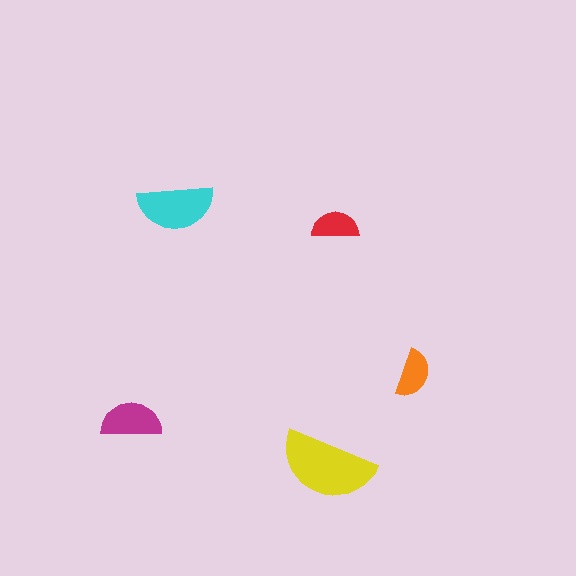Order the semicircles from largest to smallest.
the yellow one, the cyan one, the magenta one, the orange one, the red one.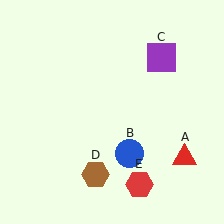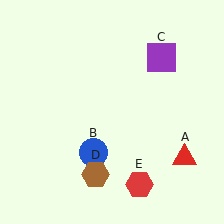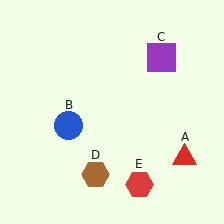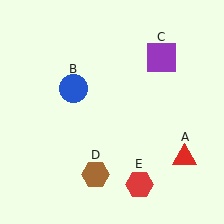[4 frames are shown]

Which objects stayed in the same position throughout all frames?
Red triangle (object A) and purple square (object C) and brown hexagon (object D) and red hexagon (object E) remained stationary.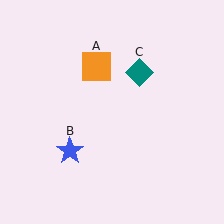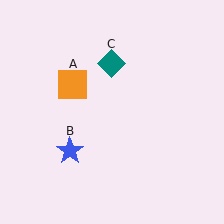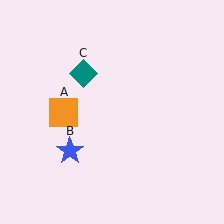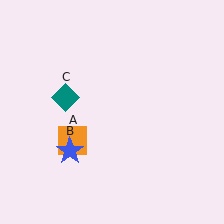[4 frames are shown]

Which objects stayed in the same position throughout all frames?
Blue star (object B) remained stationary.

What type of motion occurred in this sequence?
The orange square (object A), teal diamond (object C) rotated counterclockwise around the center of the scene.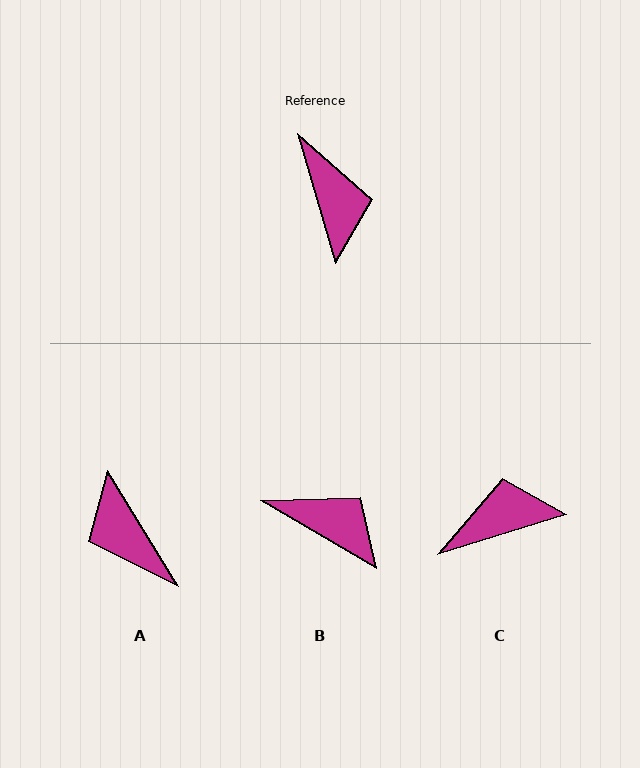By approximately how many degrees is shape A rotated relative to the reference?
Approximately 165 degrees clockwise.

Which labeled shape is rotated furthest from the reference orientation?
A, about 165 degrees away.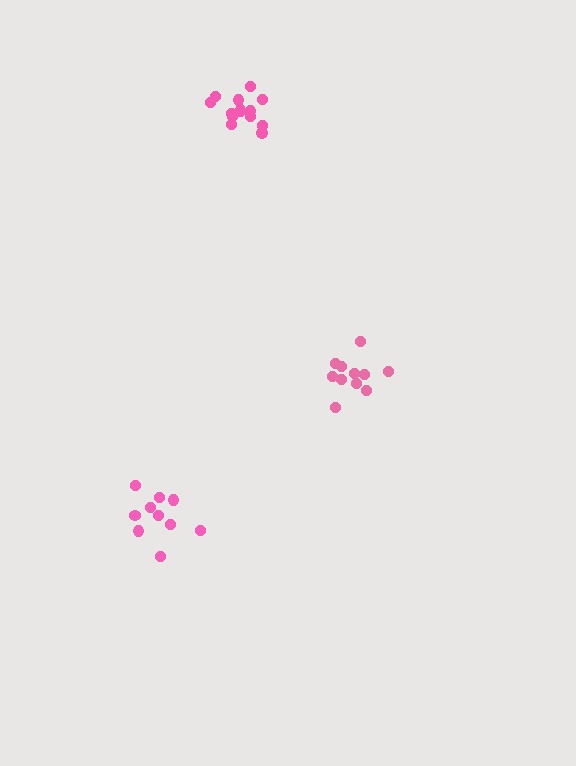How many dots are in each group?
Group 1: 14 dots, Group 2: 11 dots, Group 3: 10 dots (35 total).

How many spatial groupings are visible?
There are 3 spatial groupings.